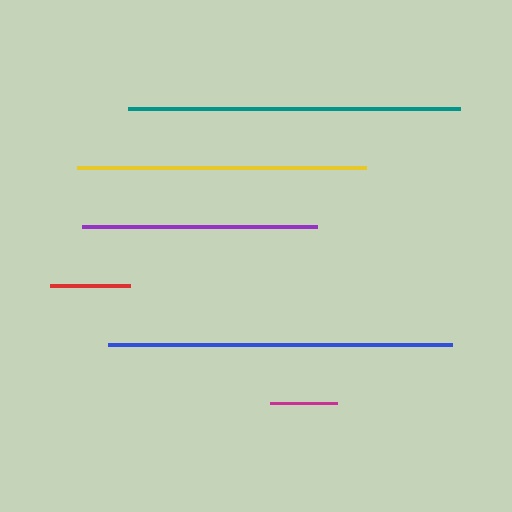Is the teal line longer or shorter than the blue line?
The blue line is longer than the teal line.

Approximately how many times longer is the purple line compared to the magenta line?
The purple line is approximately 3.5 times the length of the magenta line.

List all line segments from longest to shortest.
From longest to shortest: blue, teal, yellow, purple, red, magenta.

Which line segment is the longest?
The blue line is the longest at approximately 344 pixels.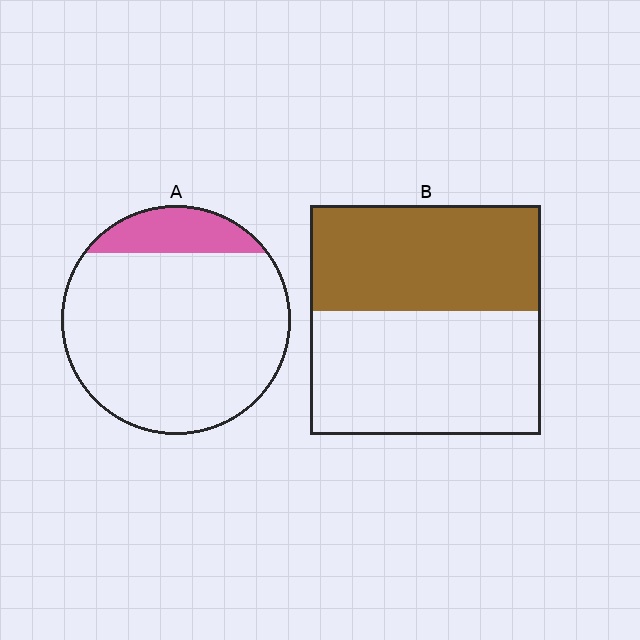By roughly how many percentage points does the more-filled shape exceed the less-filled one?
By roughly 30 percentage points (B over A).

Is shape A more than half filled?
No.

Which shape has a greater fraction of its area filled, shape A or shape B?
Shape B.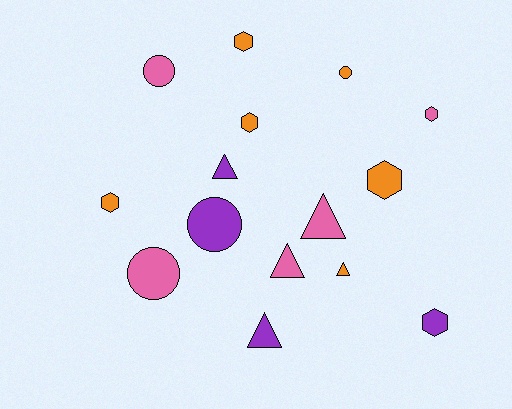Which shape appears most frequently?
Hexagon, with 6 objects.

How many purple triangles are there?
There are 2 purple triangles.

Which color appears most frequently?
Orange, with 6 objects.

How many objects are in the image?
There are 15 objects.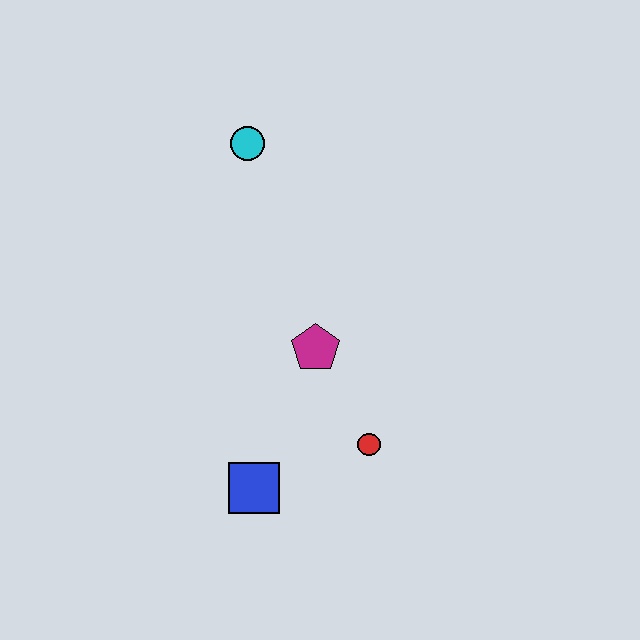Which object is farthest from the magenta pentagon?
The cyan circle is farthest from the magenta pentagon.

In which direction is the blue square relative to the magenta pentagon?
The blue square is below the magenta pentagon.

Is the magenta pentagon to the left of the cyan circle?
No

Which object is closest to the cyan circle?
The magenta pentagon is closest to the cyan circle.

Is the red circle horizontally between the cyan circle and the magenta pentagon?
No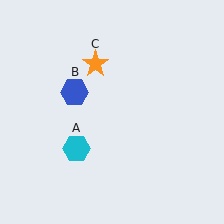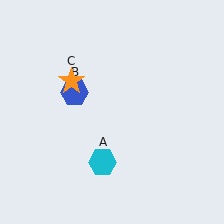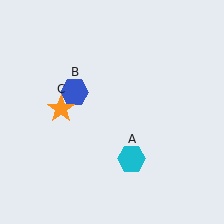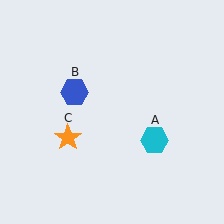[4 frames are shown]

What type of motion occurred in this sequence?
The cyan hexagon (object A), orange star (object C) rotated counterclockwise around the center of the scene.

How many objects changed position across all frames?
2 objects changed position: cyan hexagon (object A), orange star (object C).